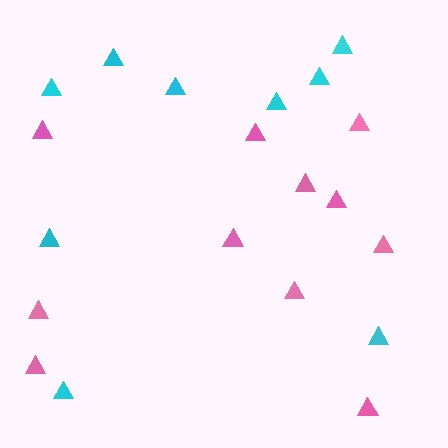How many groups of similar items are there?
There are 2 groups: one group of cyan triangles (9) and one group of pink triangles (11).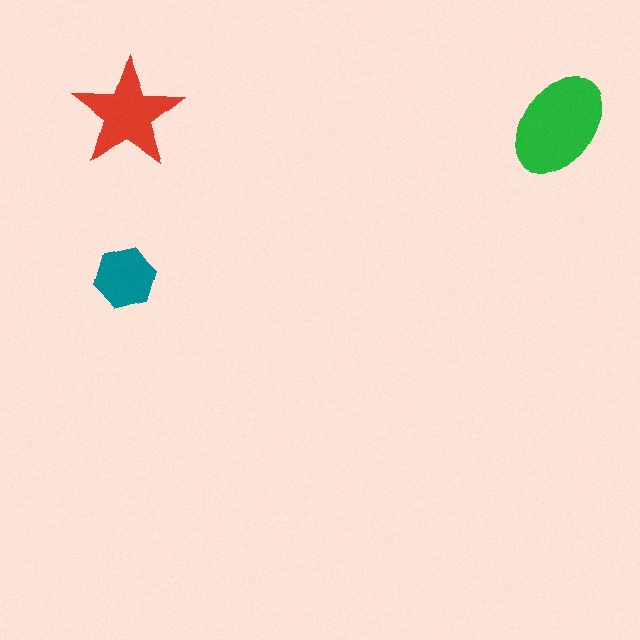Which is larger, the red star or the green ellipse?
The green ellipse.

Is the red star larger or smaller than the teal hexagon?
Larger.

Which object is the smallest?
The teal hexagon.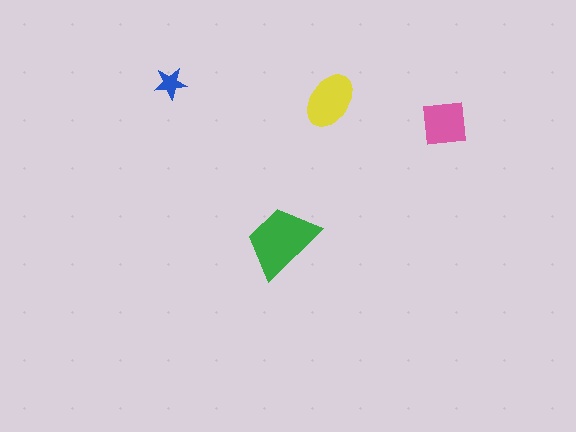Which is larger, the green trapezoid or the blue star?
The green trapezoid.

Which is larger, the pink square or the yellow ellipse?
The yellow ellipse.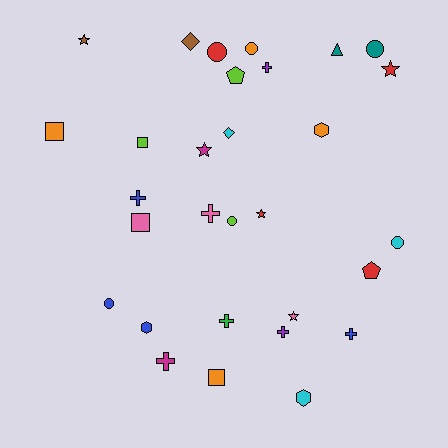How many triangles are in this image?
There is 1 triangle.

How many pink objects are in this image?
There are 3 pink objects.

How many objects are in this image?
There are 30 objects.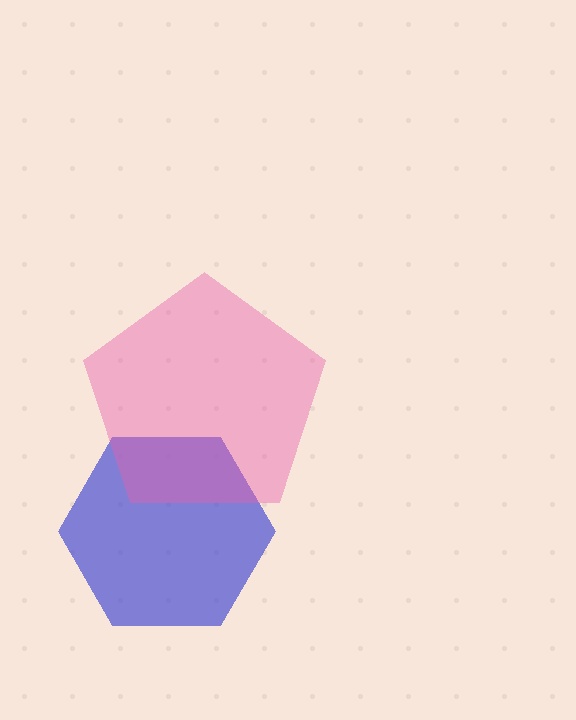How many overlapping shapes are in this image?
There are 2 overlapping shapes in the image.